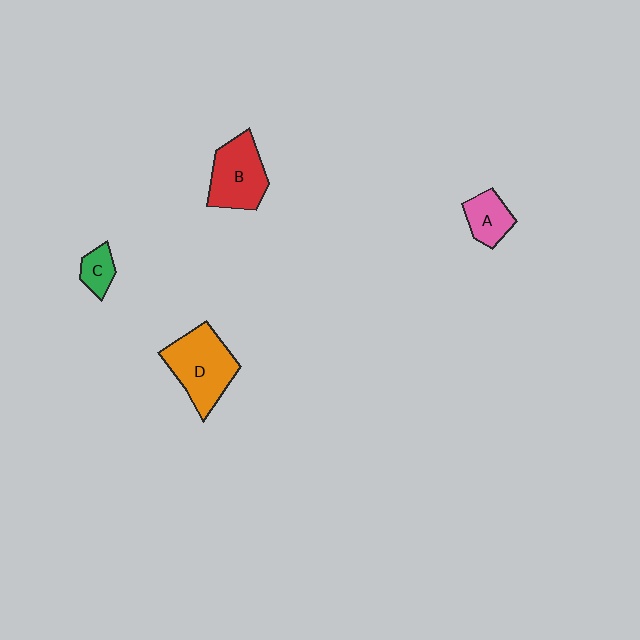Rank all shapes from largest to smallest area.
From largest to smallest: D (orange), B (red), A (pink), C (green).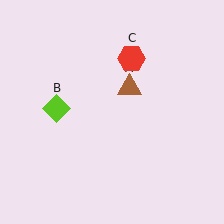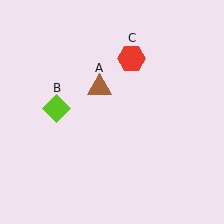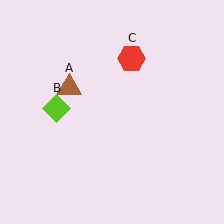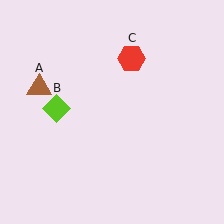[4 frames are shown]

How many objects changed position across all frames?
1 object changed position: brown triangle (object A).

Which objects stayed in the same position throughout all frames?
Lime diamond (object B) and red hexagon (object C) remained stationary.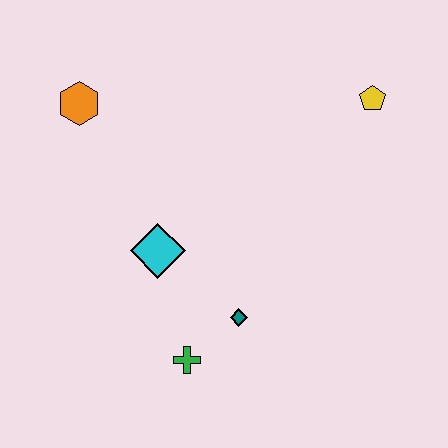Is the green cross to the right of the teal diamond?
No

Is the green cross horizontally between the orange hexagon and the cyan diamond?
No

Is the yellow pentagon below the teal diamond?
No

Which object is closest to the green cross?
The teal diamond is closest to the green cross.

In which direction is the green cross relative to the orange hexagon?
The green cross is below the orange hexagon.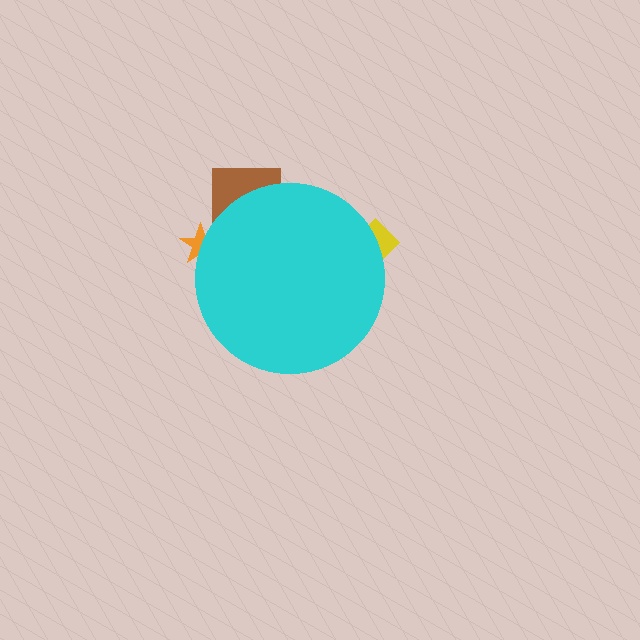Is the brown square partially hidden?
Yes, the brown square is partially hidden behind the cyan circle.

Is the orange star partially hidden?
Yes, the orange star is partially hidden behind the cyan circle.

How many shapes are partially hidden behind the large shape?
3 shapes are partially hidden.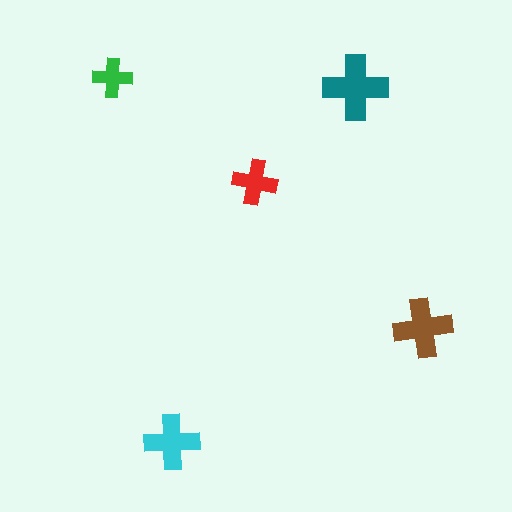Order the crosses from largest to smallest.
the teal one, the brown one, the cyan one, the red one, the green one.